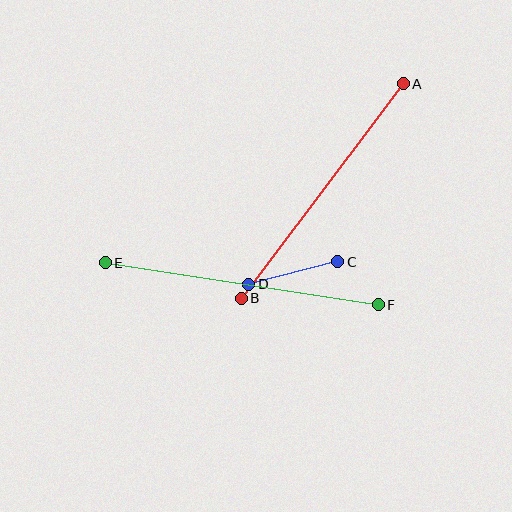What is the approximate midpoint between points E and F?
The midpoint is at approximately (242, 284) pixels.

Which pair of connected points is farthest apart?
Points E and F are farthest apart.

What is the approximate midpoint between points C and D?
The midpoint is at approximately (293, 273) pixels.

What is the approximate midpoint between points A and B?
The midpoint is at approximately (322, 191) pixels.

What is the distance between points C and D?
The distance is approximately 92 pixels.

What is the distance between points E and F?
The distance is approximately 276 pixels.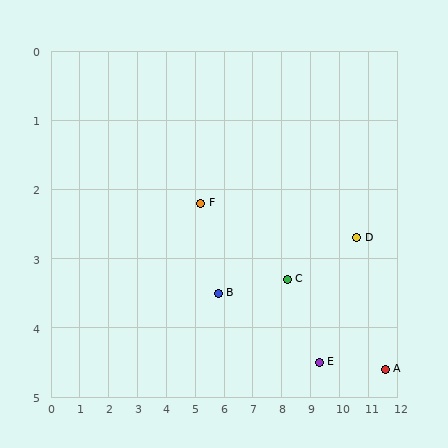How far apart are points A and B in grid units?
Points A and B are about 5.9 grid units apart.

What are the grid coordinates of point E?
Point E is at approximately (9.3, 4.5).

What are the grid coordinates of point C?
Point C is at approximately (8.2, 3.3).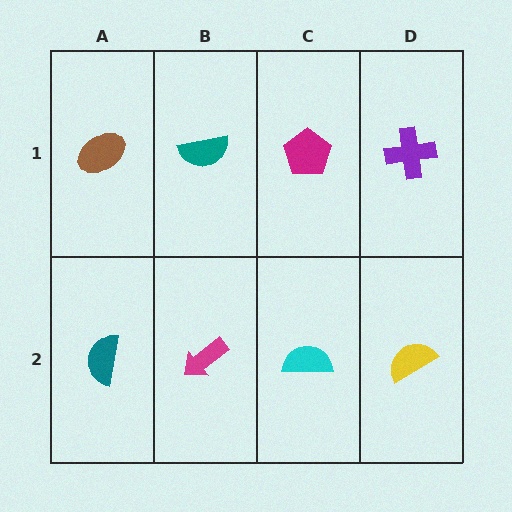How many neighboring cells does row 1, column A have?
2.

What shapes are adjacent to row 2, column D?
A purple cross (row 1, column D), a cyan semicircle (row 2, column C).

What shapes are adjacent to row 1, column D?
A yellow semicircle (row 2, column D), a magenta pentagon (row 1, column C).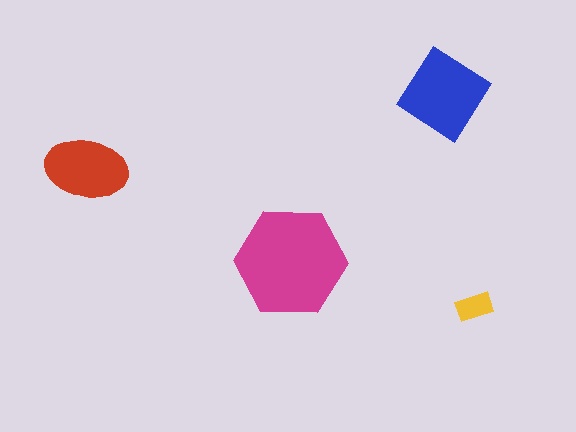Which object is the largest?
The magenta hexagon.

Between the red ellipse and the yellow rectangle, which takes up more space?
The red ellipse.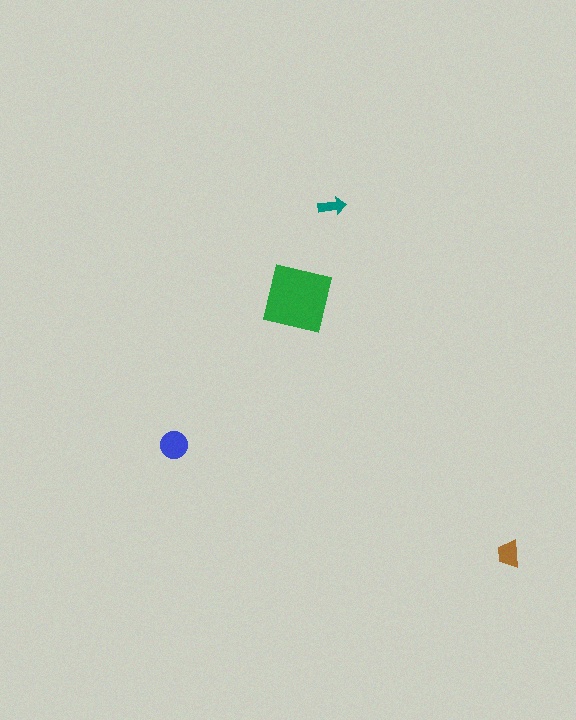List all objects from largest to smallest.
The green square, the blue circle, the brown trapezoid, the teal arrow.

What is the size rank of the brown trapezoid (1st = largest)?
3rd.